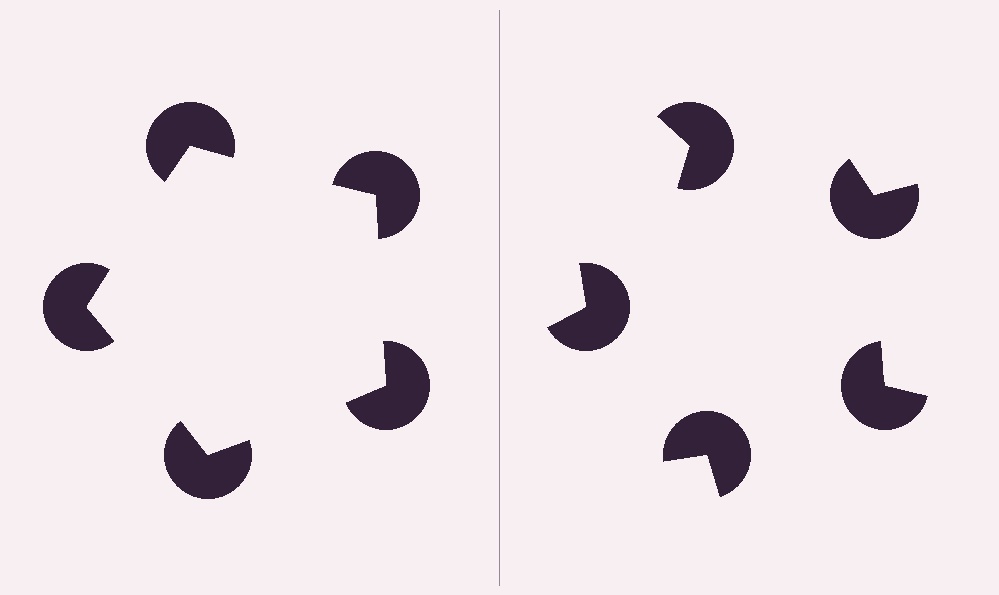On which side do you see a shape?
An illusory pentagon appears on the left side. On the right side the wedge cuts are rotated, so no coherent shape forms.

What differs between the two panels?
The pac-man discs are positioned identically on both sides; only the wedge orientations differ. On the left they align to a pentagon; on the right they are misaligned.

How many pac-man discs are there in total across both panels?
10 — 5 on each side.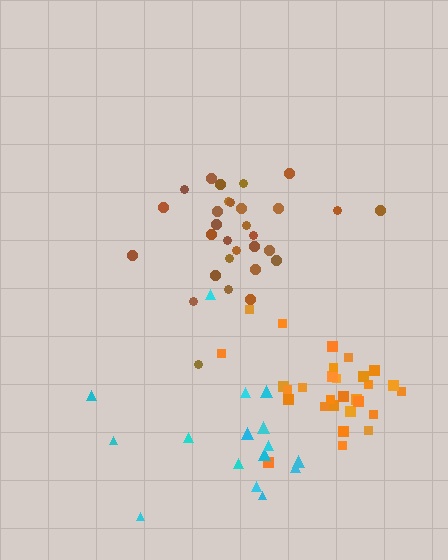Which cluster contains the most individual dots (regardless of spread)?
Brown (30).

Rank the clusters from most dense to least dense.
brown, orange, cyan.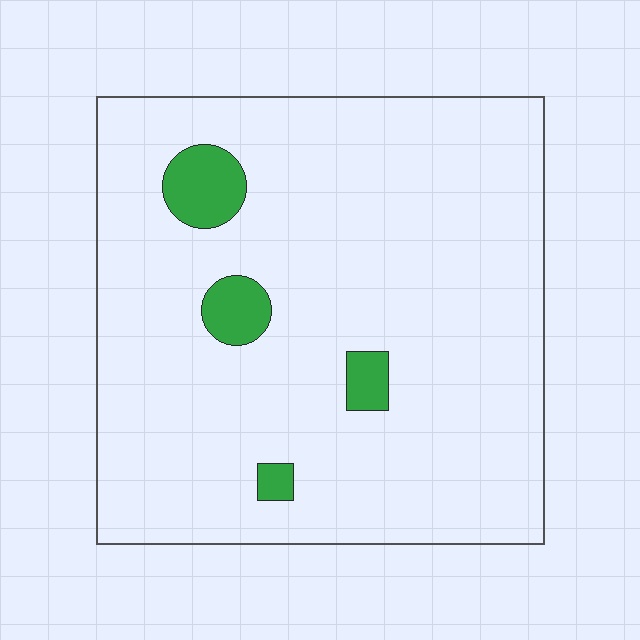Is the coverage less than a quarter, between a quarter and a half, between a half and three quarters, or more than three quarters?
Less than a quarter.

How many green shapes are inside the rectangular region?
4.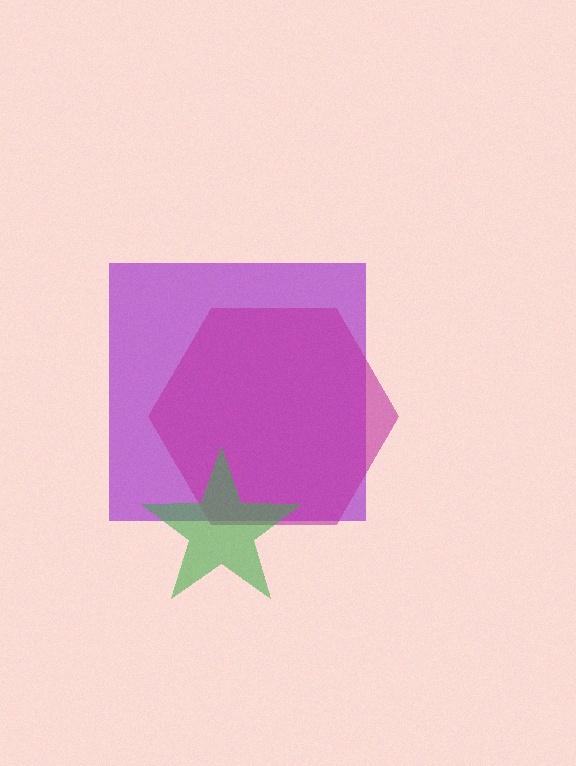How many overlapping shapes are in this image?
There are 3 overlapping shapes in the image.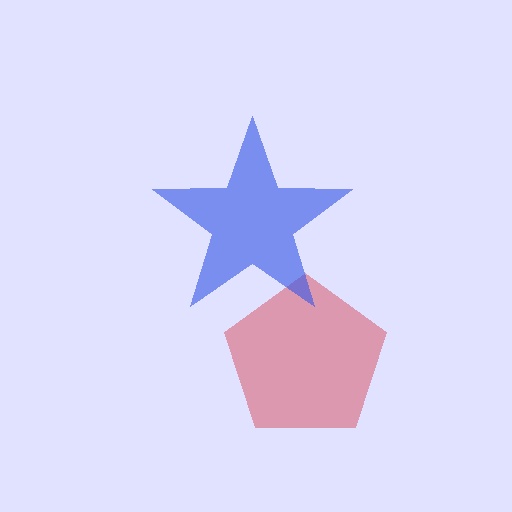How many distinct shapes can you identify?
There are 2 distinct shapes: a red pentagon, a blue star.